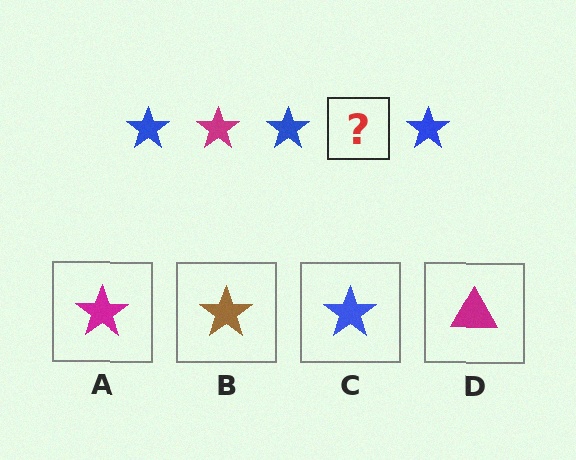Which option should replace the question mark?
Option A.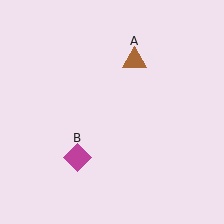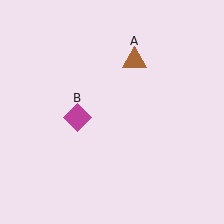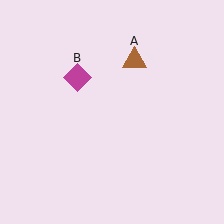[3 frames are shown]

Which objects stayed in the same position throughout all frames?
Brown triangle (object A) remained stationary.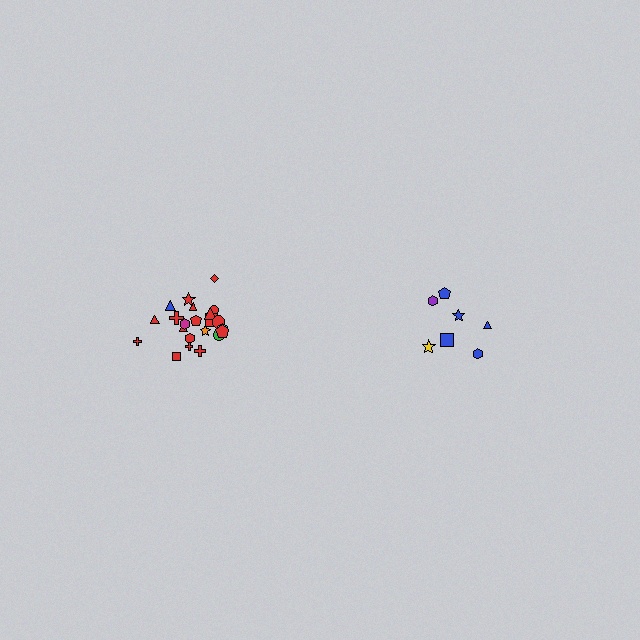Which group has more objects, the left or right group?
The left group.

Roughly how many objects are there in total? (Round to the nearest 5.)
Roughly 30 objects in total.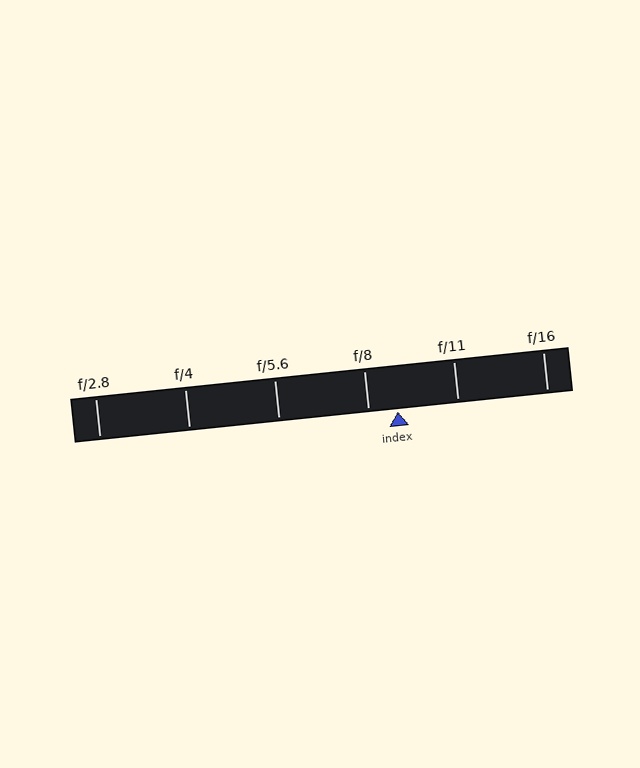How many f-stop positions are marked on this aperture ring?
There are 6 f-stop positions marked.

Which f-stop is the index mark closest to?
The index mark is closest to f/8.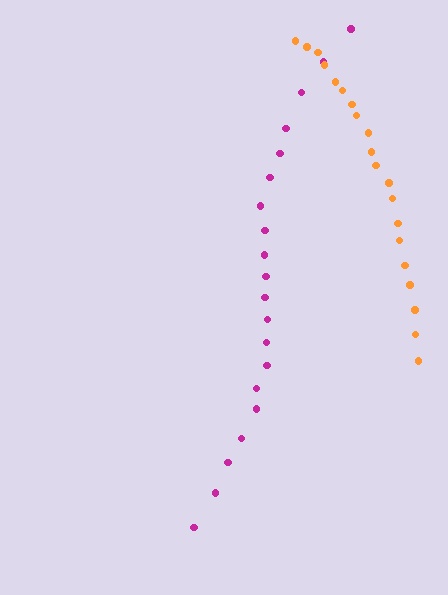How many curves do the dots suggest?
There are 2 distinct paths.